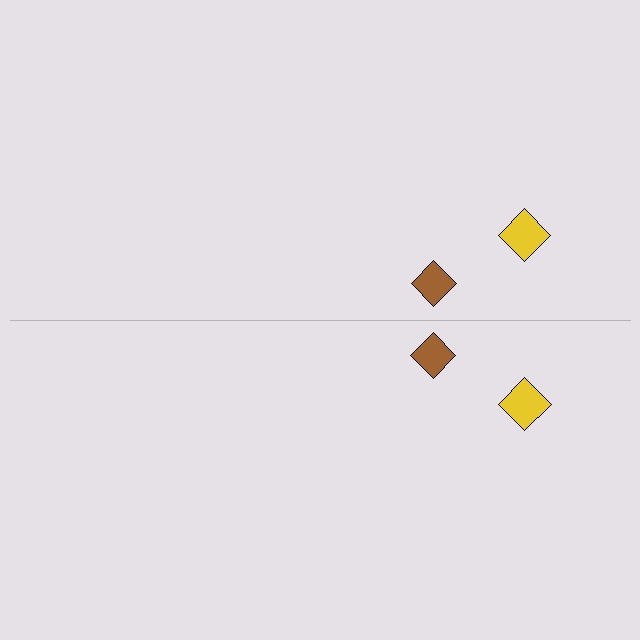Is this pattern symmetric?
Yes, this pattern has bilateral (reflection) symmetry.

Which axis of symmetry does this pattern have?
The pattern has a horizontal axis of symmetry running through the center of the image.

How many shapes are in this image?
There are 4 shapes in this image.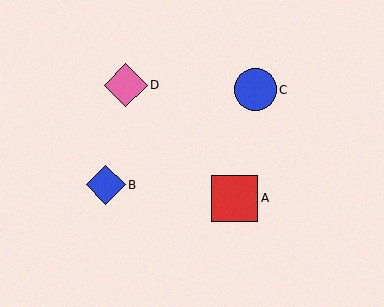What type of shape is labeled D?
Shape D is a pink diamond.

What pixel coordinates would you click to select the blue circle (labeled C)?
Click at (255, 90) to select the blue circle C.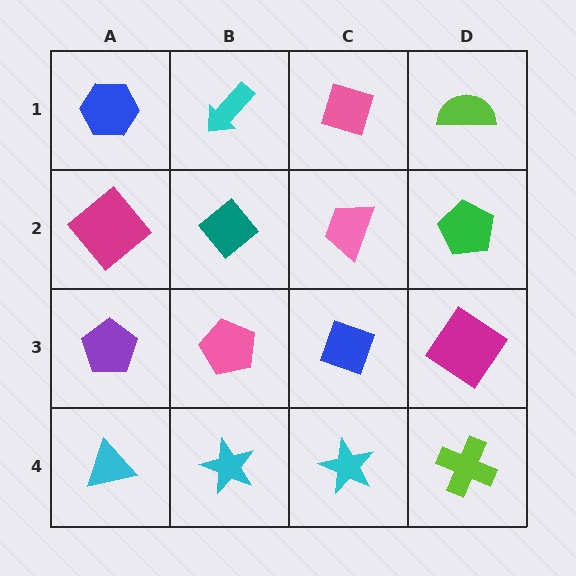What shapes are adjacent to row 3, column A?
A magenta diamond (row 2, column A), a cyan triangle (row 4, column A), a pink pentagon (row 3, column B).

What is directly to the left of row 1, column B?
A blue hexagon.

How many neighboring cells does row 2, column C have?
4.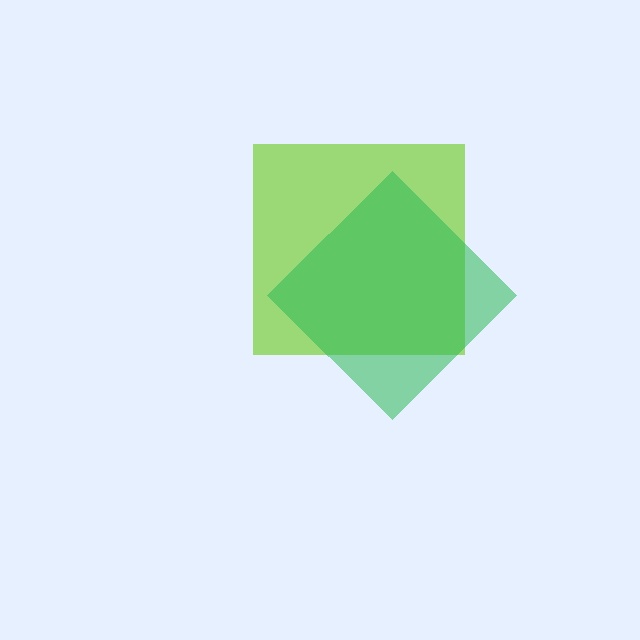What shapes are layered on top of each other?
The layered shapes are: a lime square, a green diamond.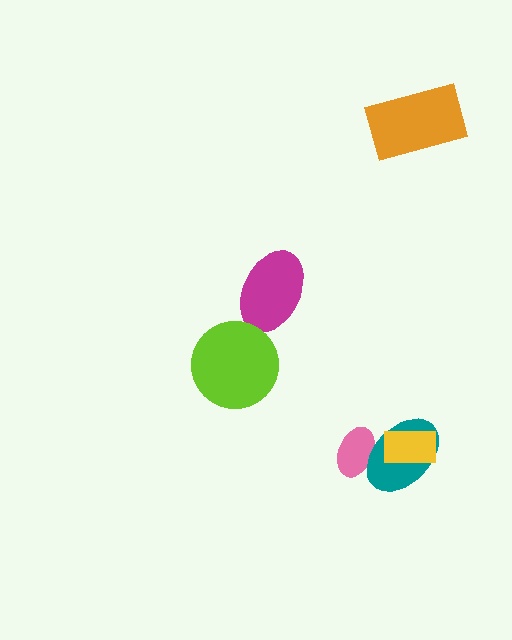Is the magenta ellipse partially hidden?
No, no other shape covers it.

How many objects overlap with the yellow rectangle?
1 object overlaps with the yellow rectangle.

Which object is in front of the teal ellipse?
The yellow rectangle is in front of the teal ellipse.